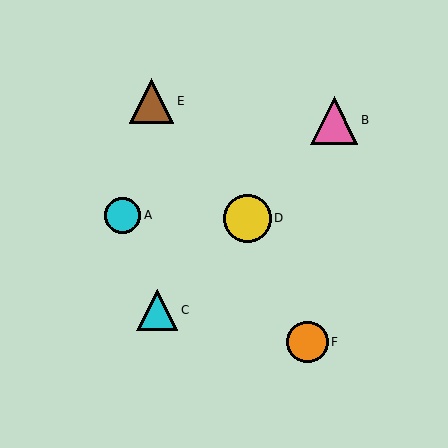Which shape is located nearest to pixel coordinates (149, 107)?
The brown triangle (labeled E) at (152, 101) is nearest to that location.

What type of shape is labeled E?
Shape E is a brown triangle.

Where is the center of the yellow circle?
The center of the yellow circle is at (247, 218).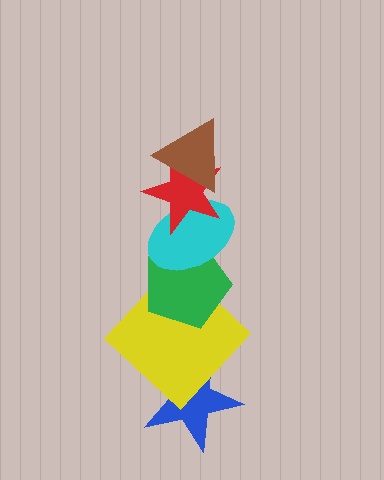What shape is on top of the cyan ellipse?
The red star is on top of the cyan ellipse.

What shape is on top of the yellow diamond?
The green pentagon is on top of the yellow diamond.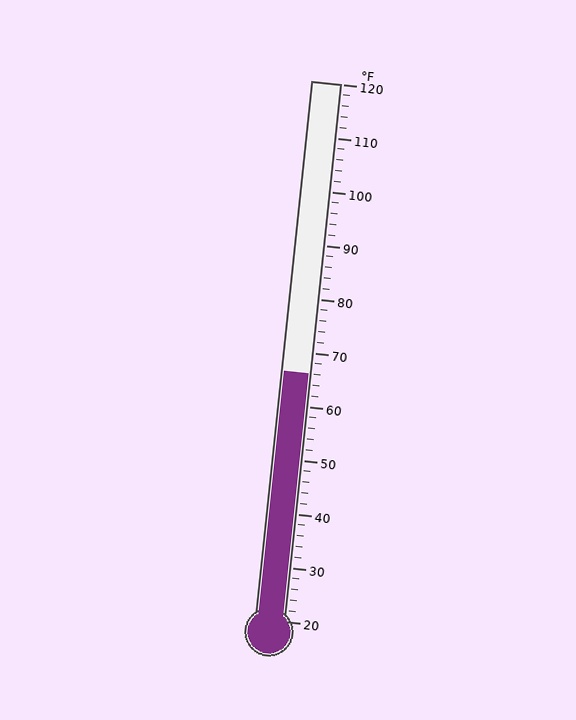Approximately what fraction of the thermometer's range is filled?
The thermometer is filled to approximately 45% of its range.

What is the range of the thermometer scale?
The thermometer scale ranges from 20°F to 120°F.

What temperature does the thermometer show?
The thermometer shows approximately 66°F.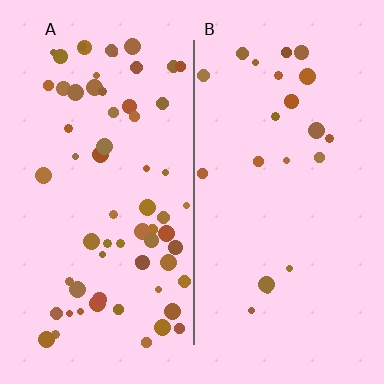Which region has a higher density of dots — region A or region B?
A (the left).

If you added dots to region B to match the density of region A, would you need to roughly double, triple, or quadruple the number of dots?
Approximately triple.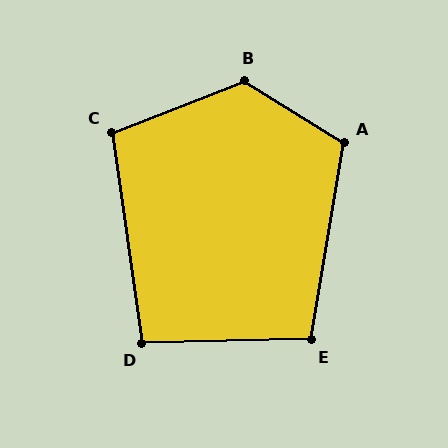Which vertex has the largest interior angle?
B, at approximately 127 degrees.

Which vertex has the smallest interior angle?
D, at approximately 97 degrees.